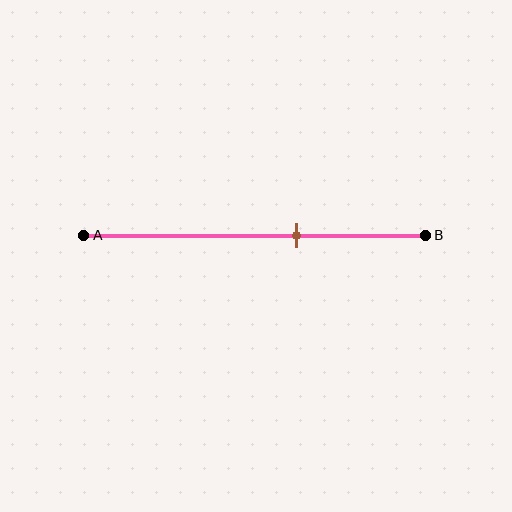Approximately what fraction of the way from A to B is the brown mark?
The brown mark is approximately 60% of the way from A to B.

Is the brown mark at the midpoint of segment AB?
No, the mark is at about 60% from A, not at the 50% midpoint.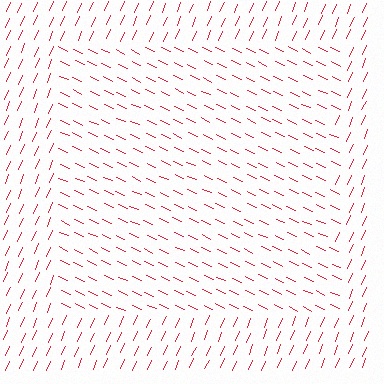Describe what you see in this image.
The image is filled with small red line segments. A rectangle region in the image has lines oriented differently from the surrounding lines, creating a visible texture boundary.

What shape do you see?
I see a rectangle.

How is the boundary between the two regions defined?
The boundary is defined purely by a change in line orientation (approximately 88 degrees difference). All lines are the same color and thickness.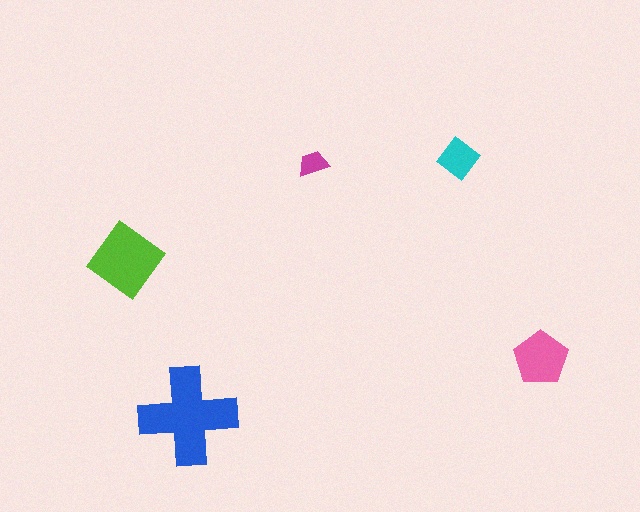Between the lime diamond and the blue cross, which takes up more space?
The blue cross.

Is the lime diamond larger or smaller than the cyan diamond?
Larger.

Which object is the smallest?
The magenta trapezoid.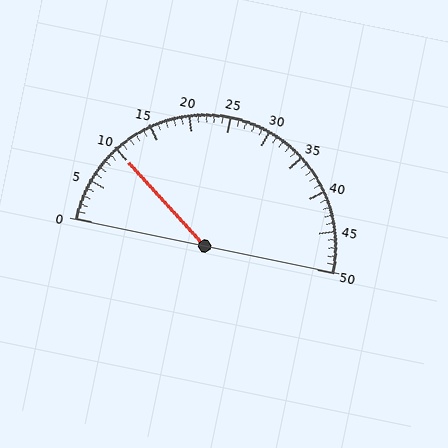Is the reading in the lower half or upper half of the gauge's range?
The reading is in the lower half of the range (0 to 50).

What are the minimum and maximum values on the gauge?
The gauge ranges from 0 to 50.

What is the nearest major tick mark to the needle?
The nearest major tick mark is 10.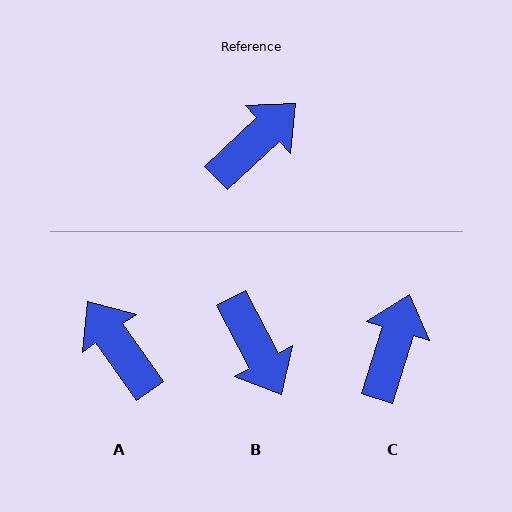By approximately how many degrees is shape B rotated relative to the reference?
Approximately 106 degrees clockwise.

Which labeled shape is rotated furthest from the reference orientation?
B, about 106 degrees away.